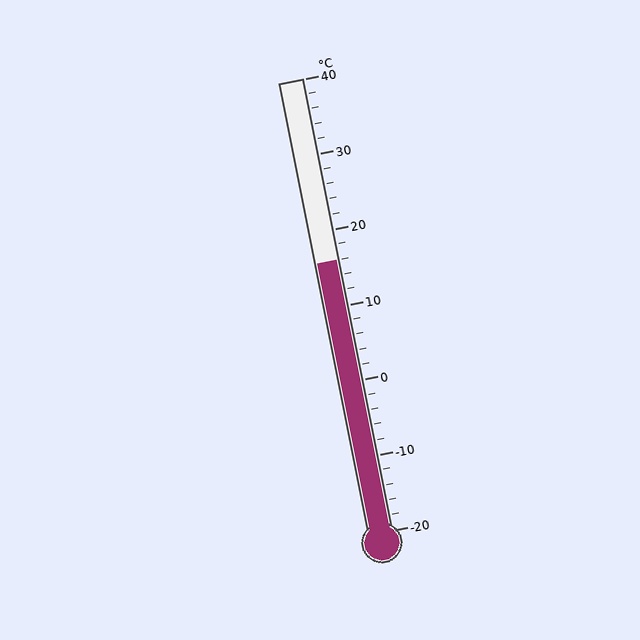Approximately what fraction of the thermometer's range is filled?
The thermometer is filled to approximately 60% of its range.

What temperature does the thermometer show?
The thermometer shows approximately 16°C.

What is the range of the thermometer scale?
The thermometer scale ranges from -20°C to 40°C.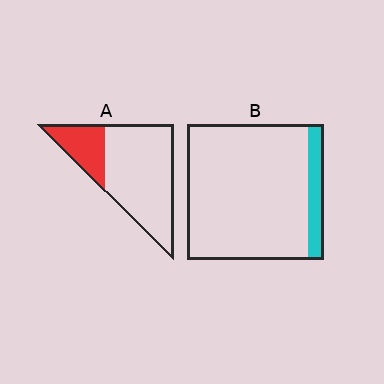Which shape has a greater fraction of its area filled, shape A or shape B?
Shape A.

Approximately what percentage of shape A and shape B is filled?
A is approximately 25% and B is approximately 10%.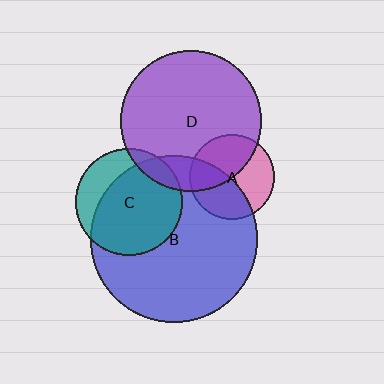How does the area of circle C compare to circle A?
Approximately 1.6 times.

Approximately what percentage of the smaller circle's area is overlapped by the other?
Approximately 40%.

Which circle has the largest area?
Circle B (blue).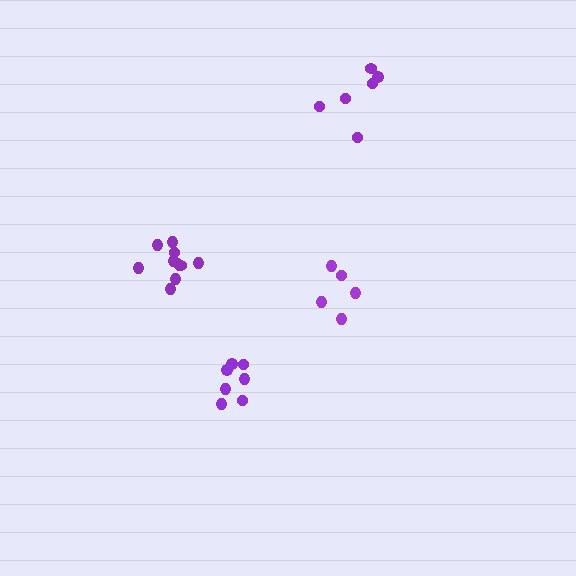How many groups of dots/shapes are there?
There are 4 groups.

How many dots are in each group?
Group 1: 11 dots, Group 2: 5 dots, Group 3: 6 dots, Group 4: 7 dots (29 total).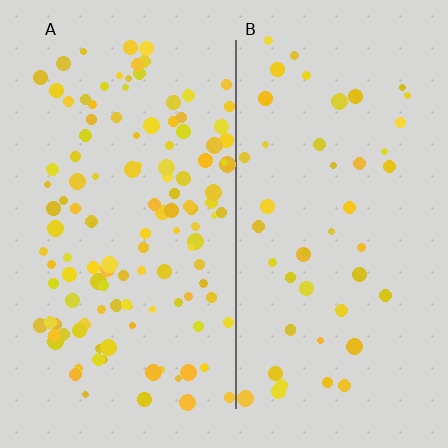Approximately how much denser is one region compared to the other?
Approximately 2.6× — region A over region B.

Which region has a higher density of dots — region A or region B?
A (the left).